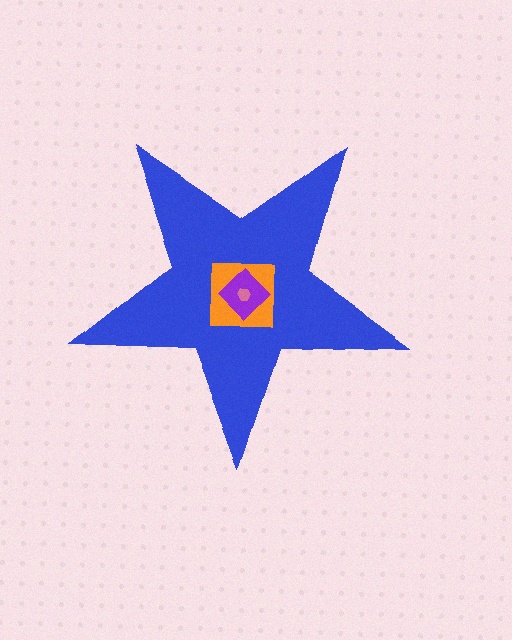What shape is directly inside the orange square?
The purple diamond.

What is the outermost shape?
The blue star.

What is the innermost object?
The pink hexagon.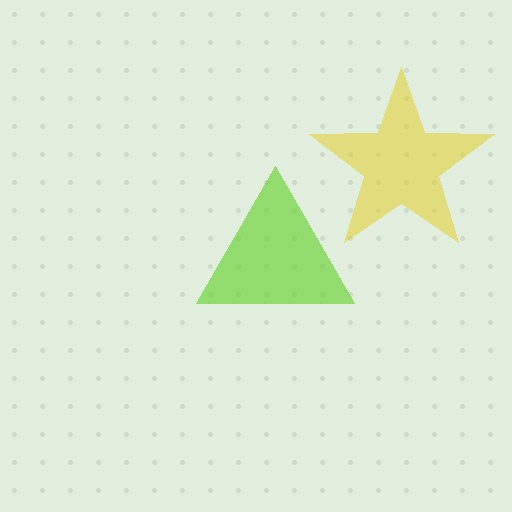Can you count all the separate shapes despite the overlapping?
Yes, there are 2 separate shapes.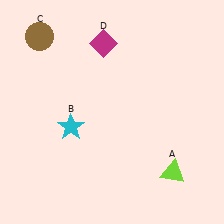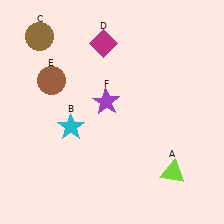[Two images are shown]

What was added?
A brown circle (E), a purple star (F) were added in Image 2.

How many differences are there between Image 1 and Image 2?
There are 2 differences between the two images.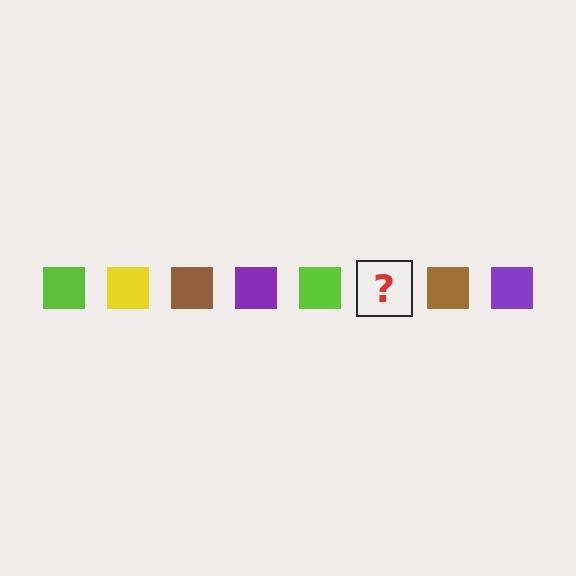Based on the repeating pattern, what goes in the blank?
The blank should be a yellow square.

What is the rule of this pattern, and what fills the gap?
The rule is that the pattern cycles through lime, yellow, brown, purple squares. The gap should be filled with a yellow square.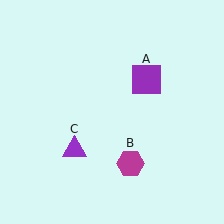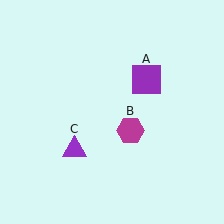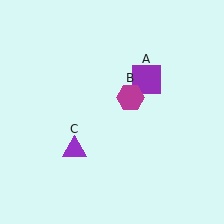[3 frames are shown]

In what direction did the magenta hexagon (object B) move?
The magenta hexagon (object B) moved up.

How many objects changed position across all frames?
1 object changed position: magenta hexagon (object B).